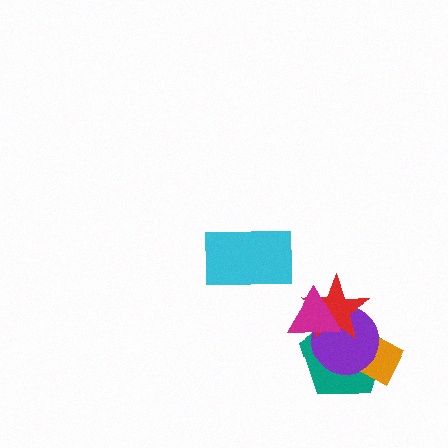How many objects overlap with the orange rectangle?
3 objects overlap with the orange rectangle.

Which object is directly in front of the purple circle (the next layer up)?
The red star is directly in front of the purple circle.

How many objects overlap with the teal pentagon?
4 objects overlap with the teal pentagon.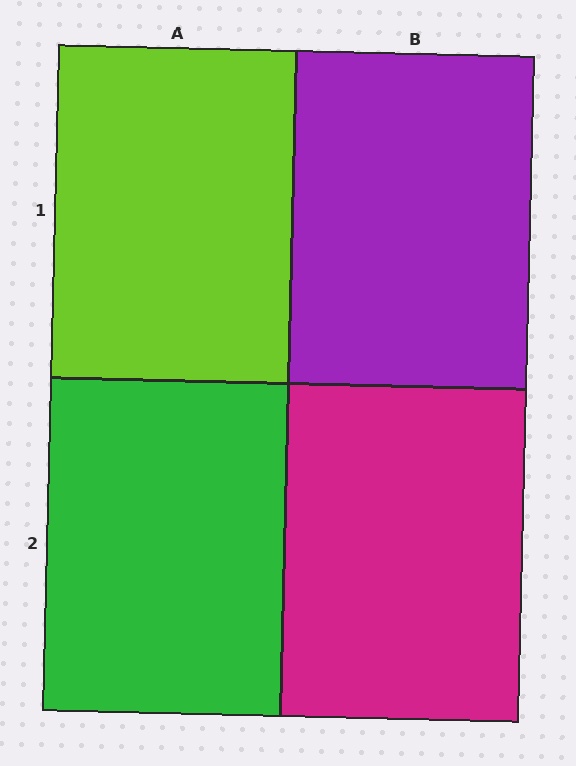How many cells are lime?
1 cell is lime.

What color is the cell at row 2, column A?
Green.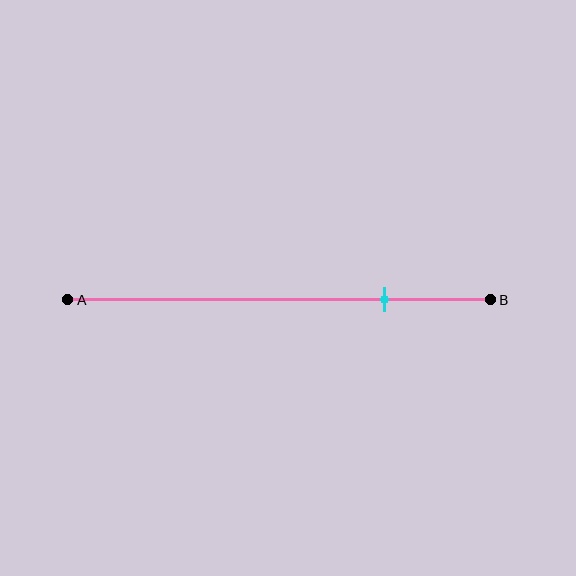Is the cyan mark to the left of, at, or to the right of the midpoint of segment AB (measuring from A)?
The cyan mark is to the right of the midpoint of segment AB.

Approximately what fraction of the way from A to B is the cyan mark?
The cyan mark is approximately 75% of the way from A to B.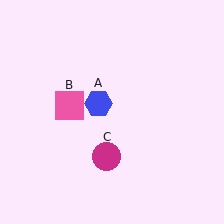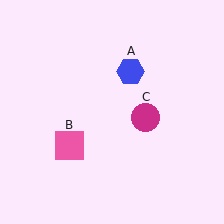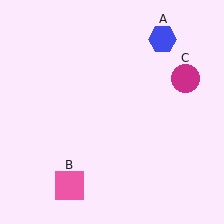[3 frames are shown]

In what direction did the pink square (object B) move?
The pink square (object B) moved down.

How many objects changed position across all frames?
3 objects changed position: blue hexagon (object A), pink square (object B), magenta circle (object C).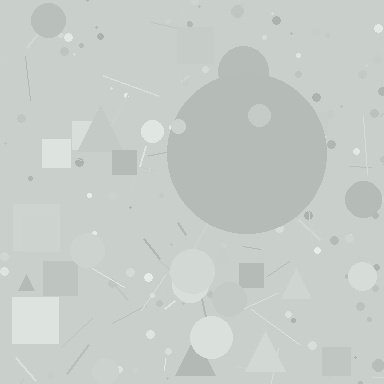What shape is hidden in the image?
A circle is hidden in the image.